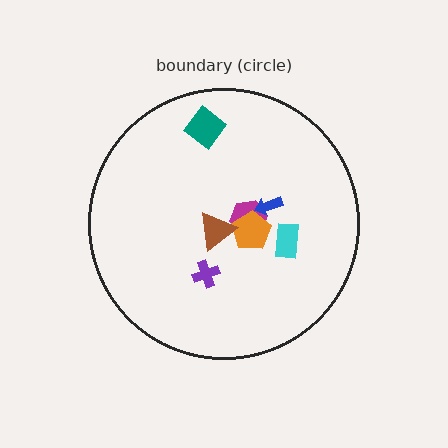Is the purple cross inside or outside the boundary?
Inside.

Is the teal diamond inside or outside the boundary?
Inside.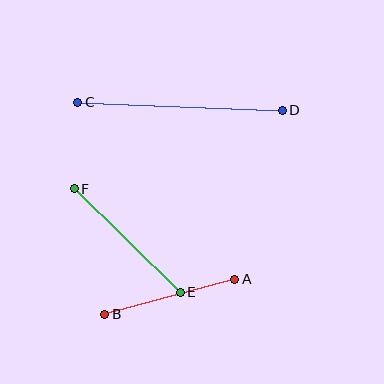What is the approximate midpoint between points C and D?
The midpoint is at approximately (180, 106) pixels.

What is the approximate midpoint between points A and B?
The midpoint is at approximately (170, 297) pixels.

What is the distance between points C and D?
The distance is approximately 205 pixels.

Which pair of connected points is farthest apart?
Points C and D are farthest apart.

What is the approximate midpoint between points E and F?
The midpoint is at approximately (127, 241) pixels.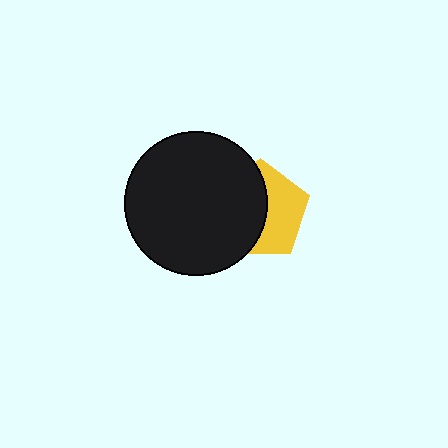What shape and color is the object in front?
The object in front is a black circle.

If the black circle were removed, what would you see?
You would see the complete yellow pentagon.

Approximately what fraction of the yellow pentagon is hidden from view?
Roughly 53% of the yellow pentagon is hidden behind the black circle.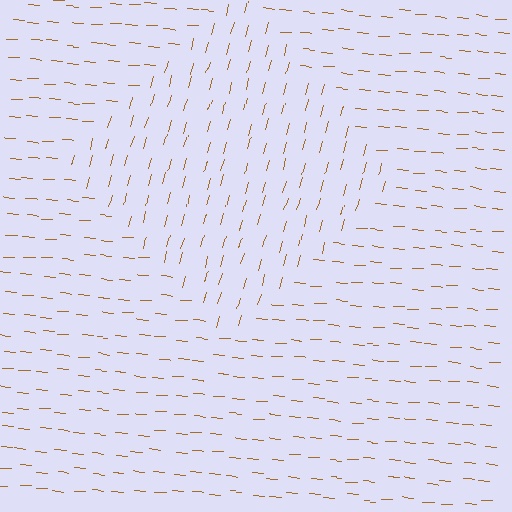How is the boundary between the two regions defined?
The boundary is defined purely by a change in line orientation (approximately 78 degrees difference). All lines are the same color and thickness.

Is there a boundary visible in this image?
Yes, there is a texture boundary formed by a change in line orientation.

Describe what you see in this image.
The image is filled with small brown line segments. A diamond region in the image has lines oriented differently from the surrounding lines, creating a visible texture boundary.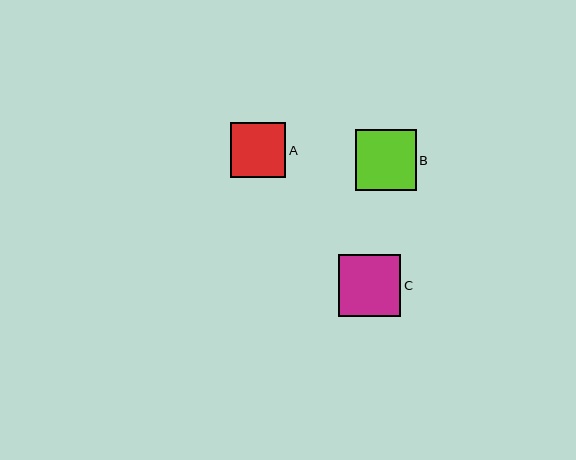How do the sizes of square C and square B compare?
Square C and square B are approximately the same size.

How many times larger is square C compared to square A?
Square C is approximately 1.1 times the size of square A.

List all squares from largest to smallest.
From largest to smallest: C, B, A.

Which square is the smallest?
Square A is the smallest with a size of approximately 55 pixels.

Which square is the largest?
Square C is the largest with a size of approximately 62 pixels.